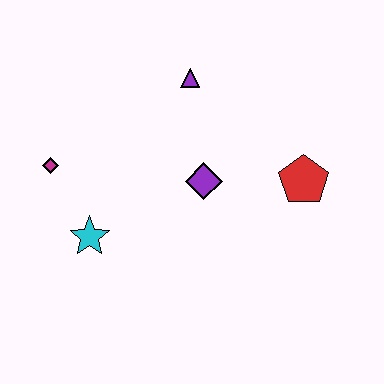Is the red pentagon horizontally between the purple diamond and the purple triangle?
No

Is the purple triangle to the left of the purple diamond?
Yes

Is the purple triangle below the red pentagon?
No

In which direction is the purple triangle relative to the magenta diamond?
The purple triangle is to the right of the magenta diamond.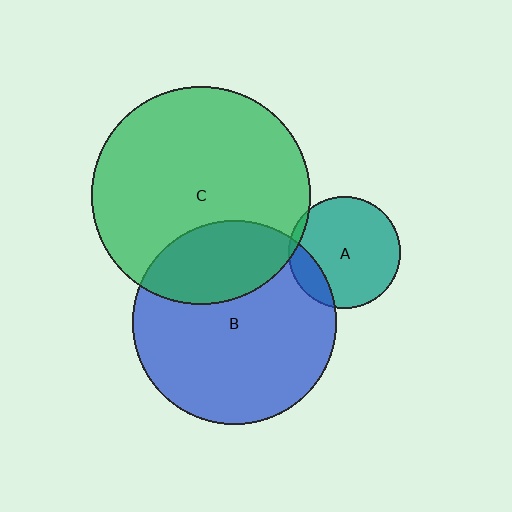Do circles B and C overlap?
Yes.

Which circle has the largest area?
Circle C (green).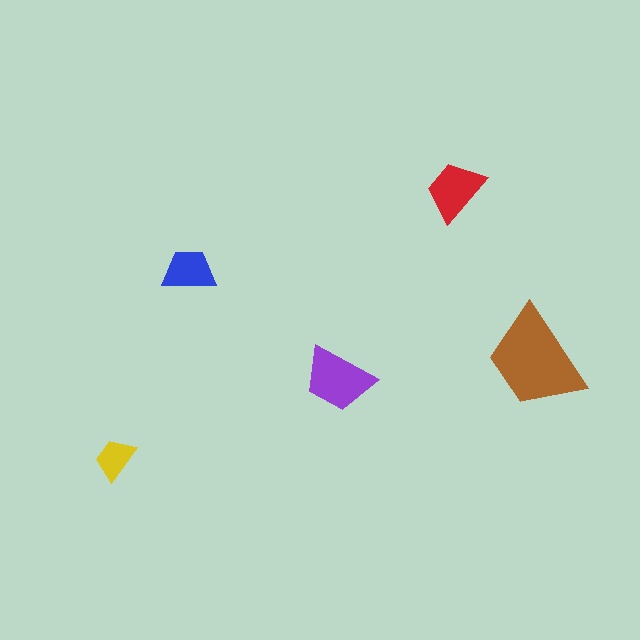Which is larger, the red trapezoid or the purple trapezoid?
The purple one.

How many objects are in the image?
There are 5 objects in the image.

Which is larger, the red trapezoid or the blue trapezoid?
The red one.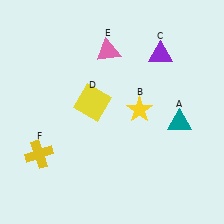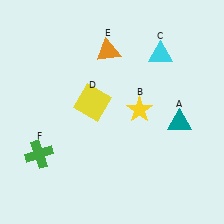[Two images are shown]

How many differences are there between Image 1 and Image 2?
There are 3 differences between the two images.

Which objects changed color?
C changed from purple to cyan. E changed from pink to orange. F changed from yellow to green.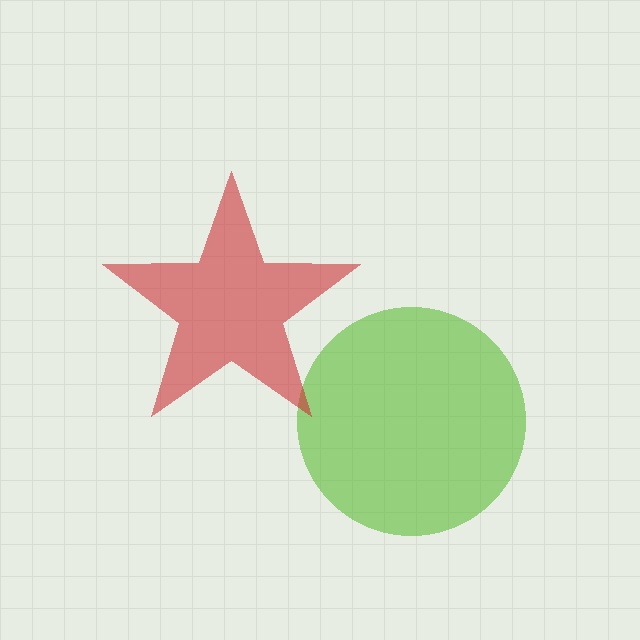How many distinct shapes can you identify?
There are 2 distinct shapes: a lime circle, a red star.